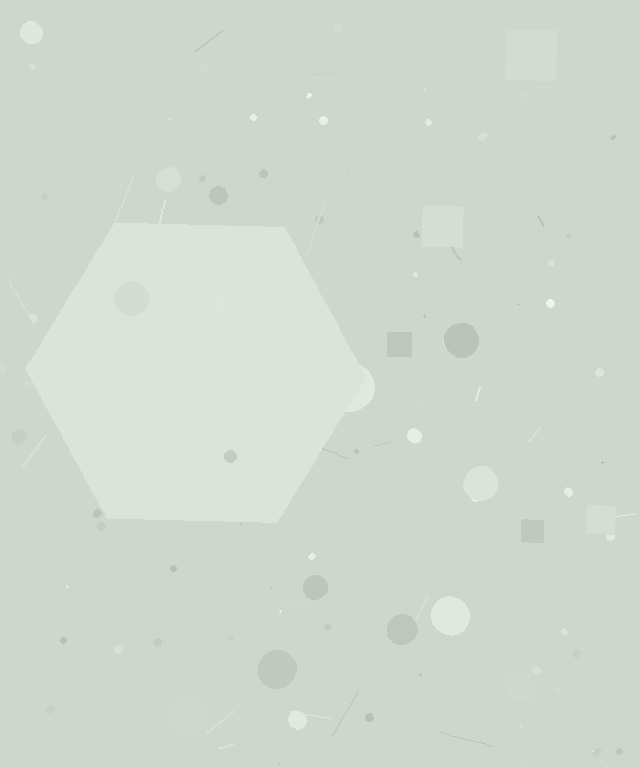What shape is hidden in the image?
A hexagon is hidden in the image.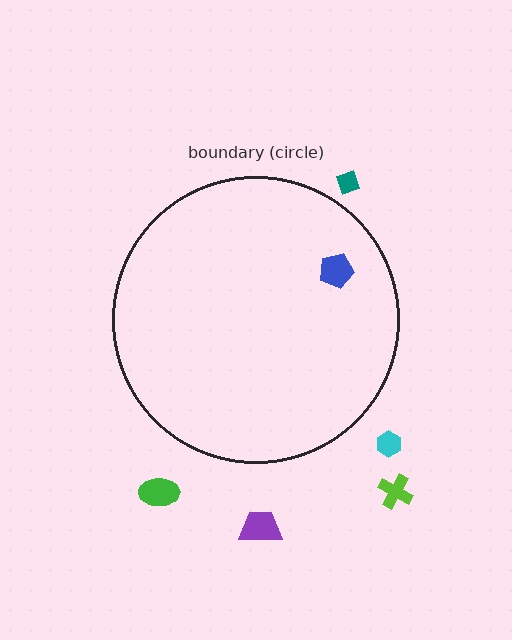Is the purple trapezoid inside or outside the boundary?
Outside.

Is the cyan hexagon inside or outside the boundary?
Outside.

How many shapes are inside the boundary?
1 inside, 5 outside.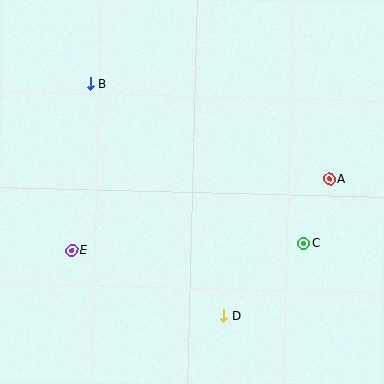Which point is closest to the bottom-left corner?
Point E is closest to the bottom-left corner.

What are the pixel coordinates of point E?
Point E is at (72, 250).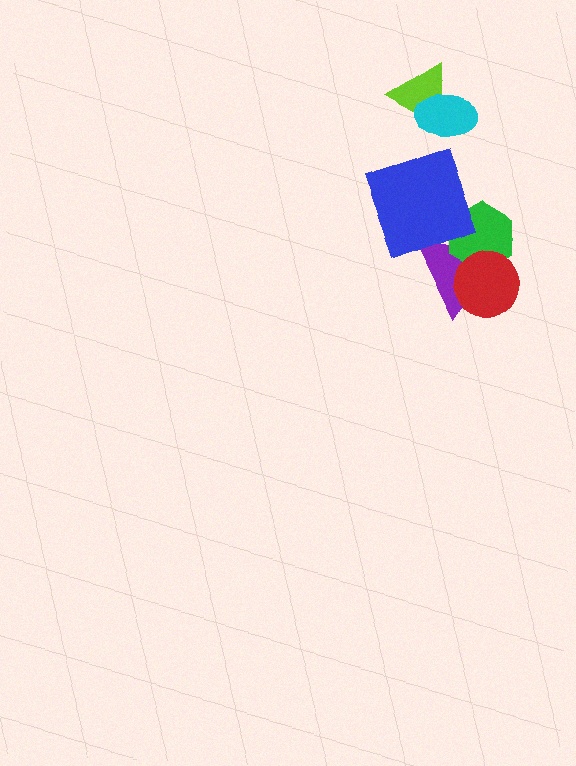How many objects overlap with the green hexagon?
3 objects overlap with the green hexagon.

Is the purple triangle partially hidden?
Yes, it is partially covered by another shape.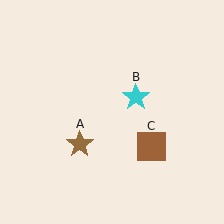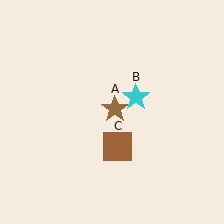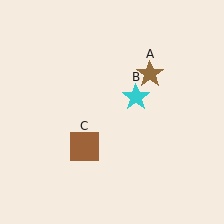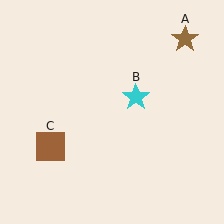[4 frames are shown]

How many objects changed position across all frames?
2 objects changed position: brown star (object A), brown square (object C).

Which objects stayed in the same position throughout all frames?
Cyan star (object B) remained stationary.